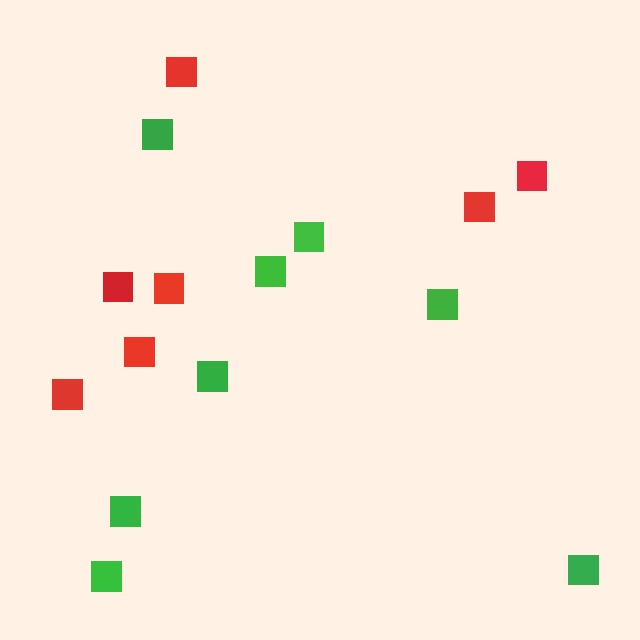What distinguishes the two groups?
There are 2 groups: one group of red squares (7) and one group of green squares (8).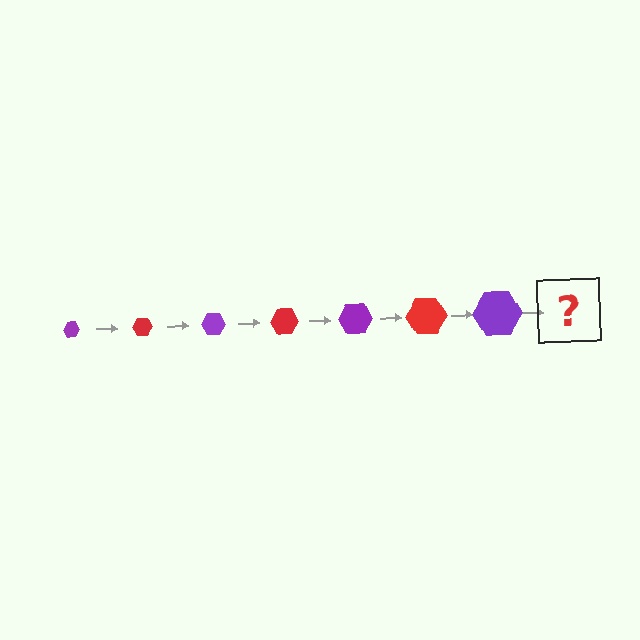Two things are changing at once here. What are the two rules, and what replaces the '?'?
The two rules are that the hexagon grows larger each step and the color cycles through purple and red. The '?' should be a red hexagon, larger than the previous one.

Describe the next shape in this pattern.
It should be a red hexagon, larger than the previous one.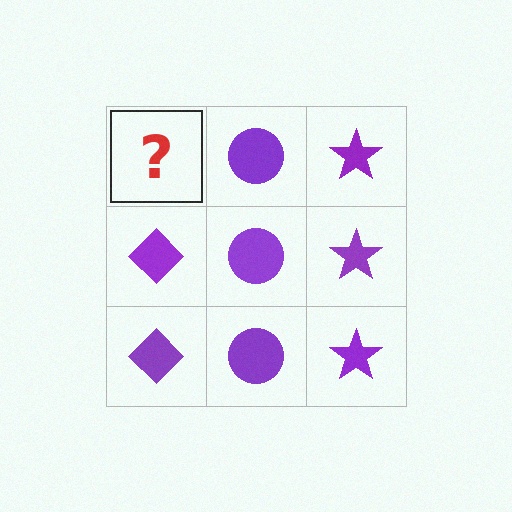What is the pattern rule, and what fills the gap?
The rule is that each column has a consistent shape. The gap should be filled with a purple diamond.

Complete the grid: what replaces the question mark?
The question mark should be replaced with a purple diamond.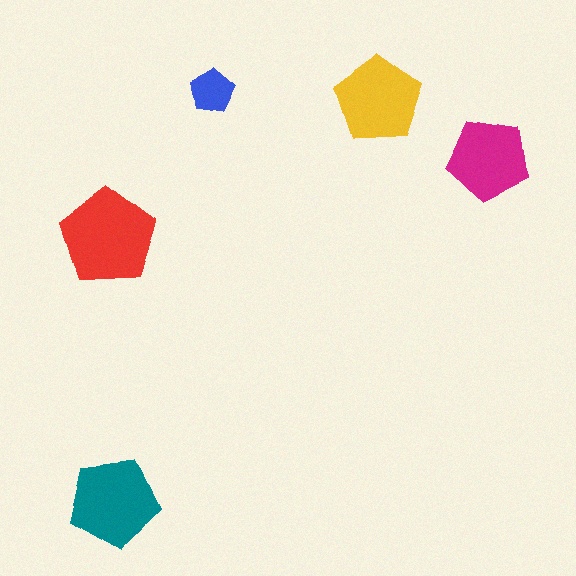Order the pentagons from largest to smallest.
the red one, the teal one, the yellow one, the magenta one, the blue one.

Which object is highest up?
The blue pentagon is topmost.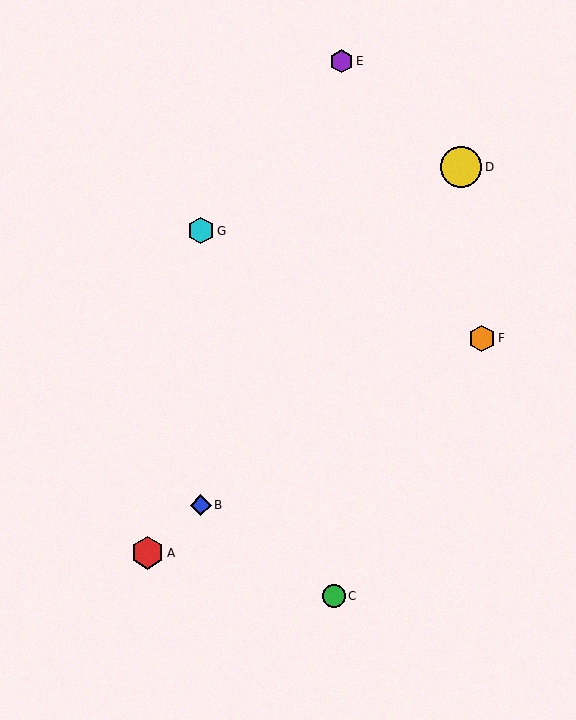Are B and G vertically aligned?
Yes, both are at x≈201.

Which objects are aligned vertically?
Objects B, G are aligned vertically.